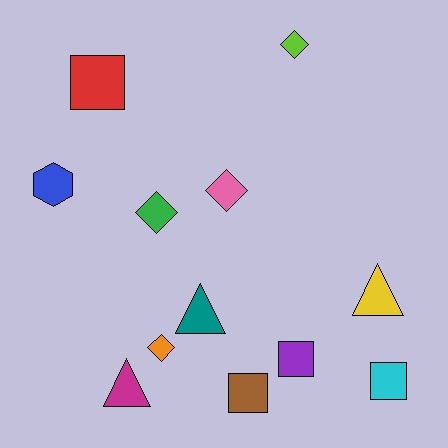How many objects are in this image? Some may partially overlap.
There are 12 objects.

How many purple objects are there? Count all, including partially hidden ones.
There is 1 purple object.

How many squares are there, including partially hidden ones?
There are 4 squares.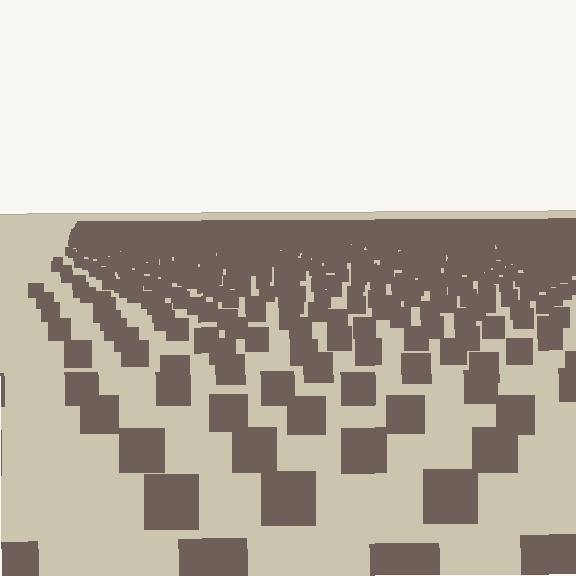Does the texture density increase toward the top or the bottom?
Density increases toward the top.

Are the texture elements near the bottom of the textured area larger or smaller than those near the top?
Larger. Near the bottom, elements are closer to the viewer and appear at a bigger on-screen size.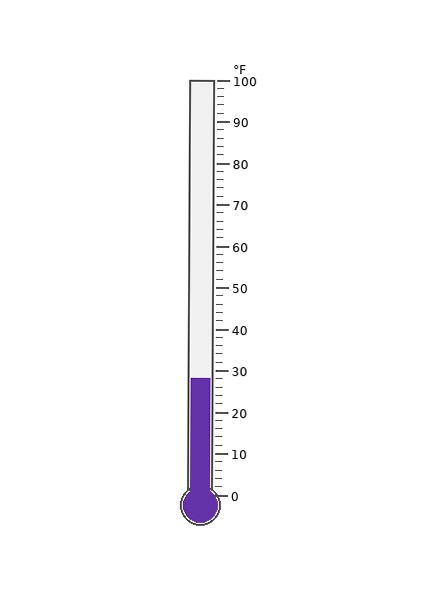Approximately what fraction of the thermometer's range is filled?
The thermometer is filled to approximately 30% of its range.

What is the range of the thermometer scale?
The thermometer scale ranges from 0°F to 100°F.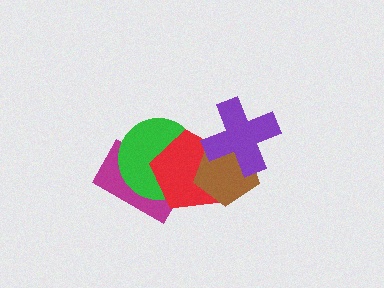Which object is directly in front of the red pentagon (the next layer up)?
The brown pentagon is directly in front of the red pentagon.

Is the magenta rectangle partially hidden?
Yes, it is partially covered by another shape.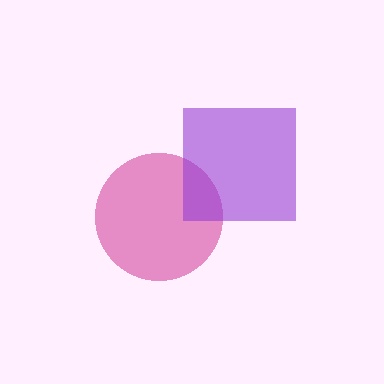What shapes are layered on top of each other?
The layered shapes are: a pink circle, a purple square.